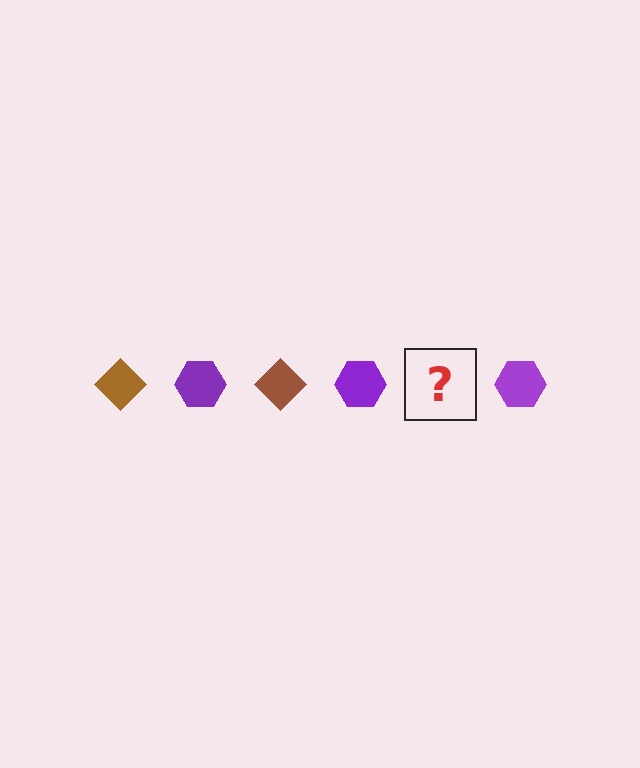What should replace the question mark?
The question mark should be replaced with a brown diamond.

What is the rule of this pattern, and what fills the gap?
The rule is that the pattern alternates between brown diamond and purple hexagon. The gap should be filled with a brown diamond.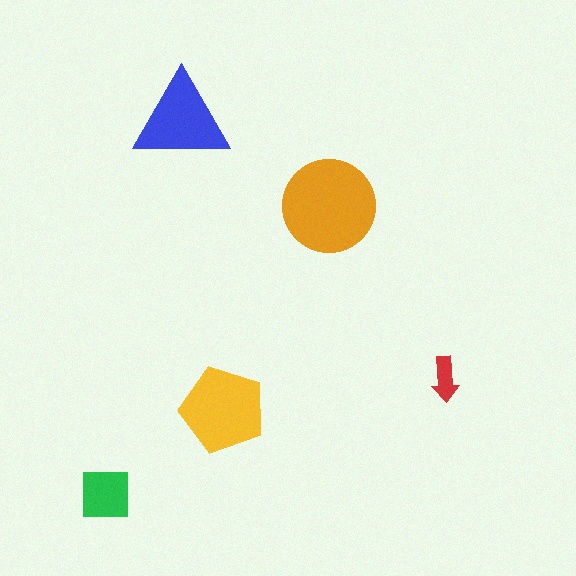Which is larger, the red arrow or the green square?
The green square.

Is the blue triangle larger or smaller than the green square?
Larger.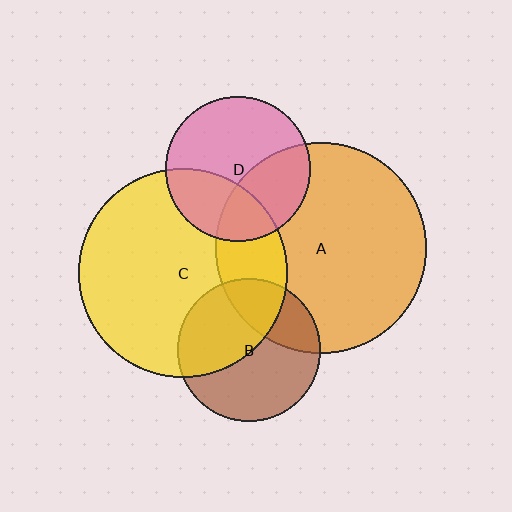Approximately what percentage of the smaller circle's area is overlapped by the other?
Approximately 25%.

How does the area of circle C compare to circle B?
Approximately 2.1 times.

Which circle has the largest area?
Circle A (orange).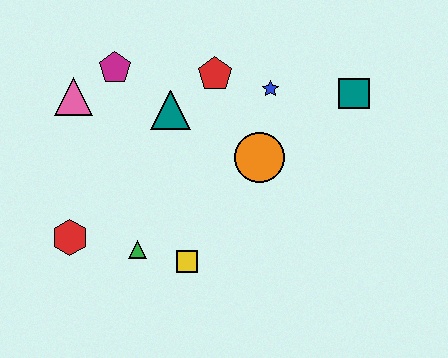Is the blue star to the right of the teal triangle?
Yes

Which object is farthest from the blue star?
The red hexagon is farthest from the blue star.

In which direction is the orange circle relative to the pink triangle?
The orange circle is to the right of the pink triangle.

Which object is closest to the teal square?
The blue star is closest to the teal square.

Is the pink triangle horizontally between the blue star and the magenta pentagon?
No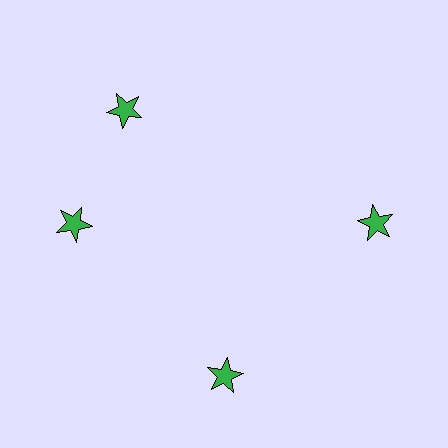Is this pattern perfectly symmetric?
No. The 4 green stars are arranged in a ring, but one element near the 12 o'clock position is rotated out of alignment along the ring, breaking the 4-fold rotational symmetry.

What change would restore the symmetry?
The symmetry would be restored by rotating it back into even spacing with its neighbors so that all 4 stars sit at equal angles and equal distance from the center.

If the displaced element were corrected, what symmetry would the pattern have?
It would have 4-fold rotational symmetry — the pattern would map onto itself every 90 degrees.